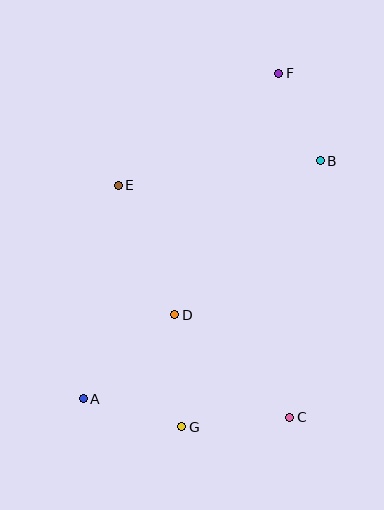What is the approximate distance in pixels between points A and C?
The distance between A and C is approximately 208 pixels.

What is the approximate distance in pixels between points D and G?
The distance between D and G is approximately 112 pixels.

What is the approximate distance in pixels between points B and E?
The distance between B and E is approximately 204 pixels.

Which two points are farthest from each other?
Points A and F are farthest from each other.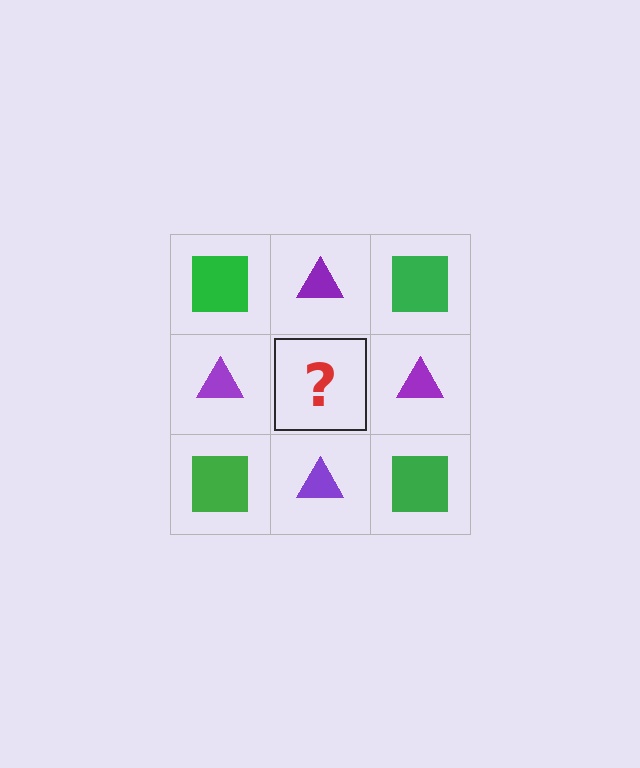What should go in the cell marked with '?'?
The missing cell should contain a green square.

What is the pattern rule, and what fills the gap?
The rule is that it alternates green square and purple triangle in a checkerboard pattern. The gap should be filled with a green square.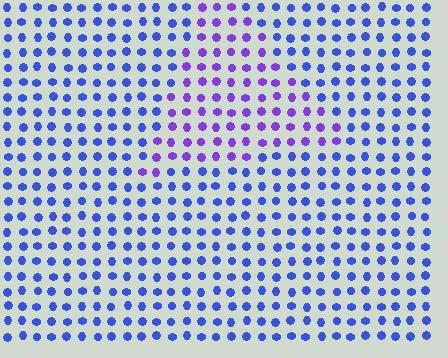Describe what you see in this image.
The image is filled with small blue elements in a uniform arrangement. A triangle-shaped region is visible where the elements are tinted to a slightly different hue, forming a subtle color boundary.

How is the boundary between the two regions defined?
The boundary is defined purely by a slight shift in hue (about 37 degrees). Spacing, size, and orientation are identical on both sides.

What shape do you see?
I see a triangle.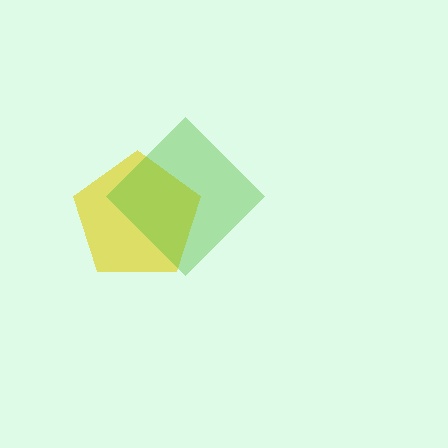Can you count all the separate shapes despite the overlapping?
Yes, there are 2 separate shapes.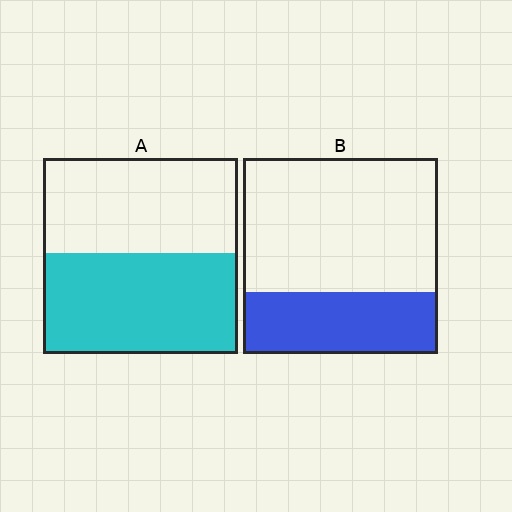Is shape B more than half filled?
No.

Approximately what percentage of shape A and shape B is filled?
A is approximately 50% and B is approximately 30%.